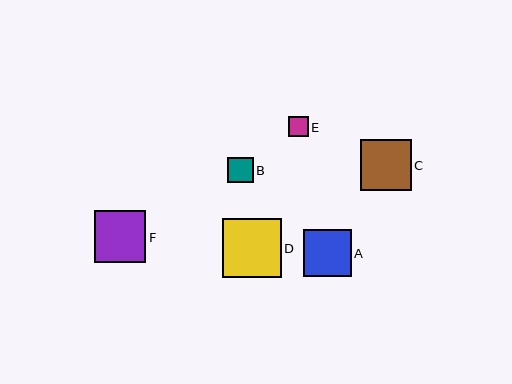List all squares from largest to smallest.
From largest to smallest: D, F, C, A, B, E.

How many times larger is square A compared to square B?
Square A is approximately 1.9 times the size of square B.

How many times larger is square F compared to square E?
Square F is approximately 2.7 times the size of square E.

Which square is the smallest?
Square E is the smallest with a size of approximately 19 pixels.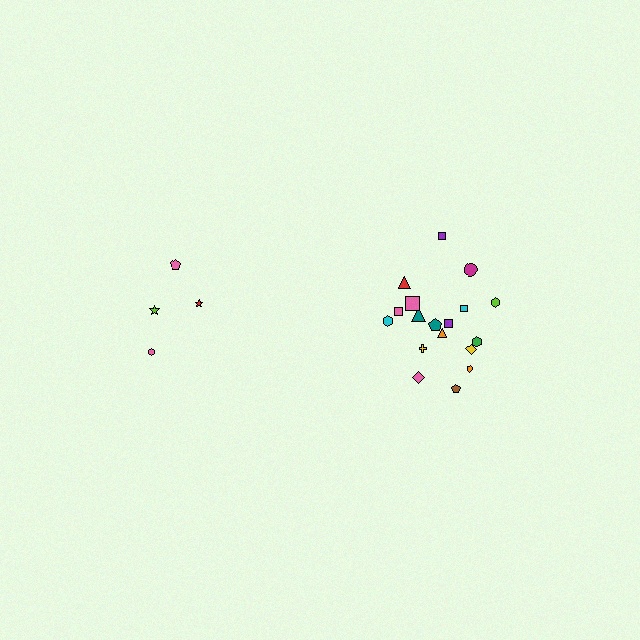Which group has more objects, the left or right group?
The right group.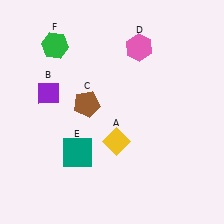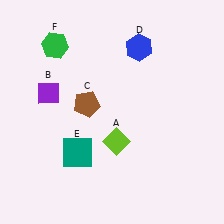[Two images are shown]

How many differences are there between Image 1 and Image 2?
There are 2 differences between the two images.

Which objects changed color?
A changed from yellow to lime. D changed from pink to blue.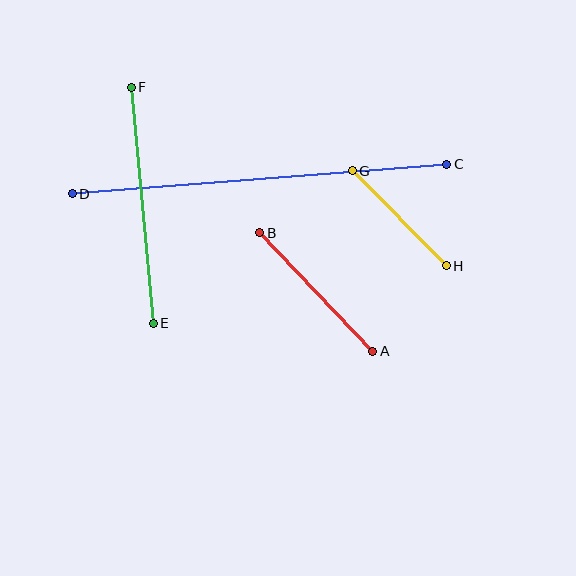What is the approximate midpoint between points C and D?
The midpoint is at approximately (260, 179) pixels.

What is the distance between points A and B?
The distance is approximately 163 pixels.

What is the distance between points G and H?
The distance is approximately 133 pixels.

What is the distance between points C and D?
The distance is approximately 376 pixels.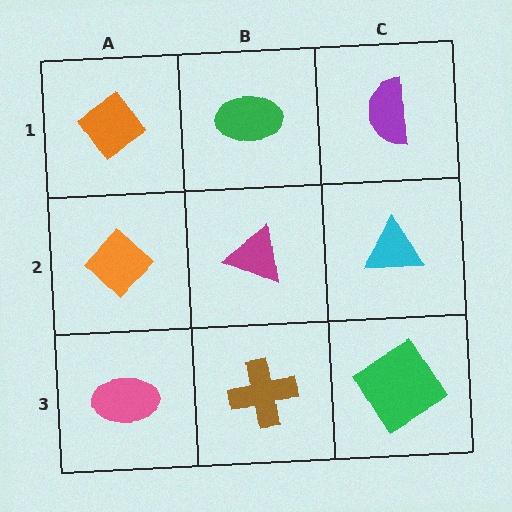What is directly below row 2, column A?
A pink ellipse.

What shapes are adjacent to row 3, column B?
A magenta triangle (row 2, column B), a pink ellipse (row 3, column A), a green diamond (row 3, column C).